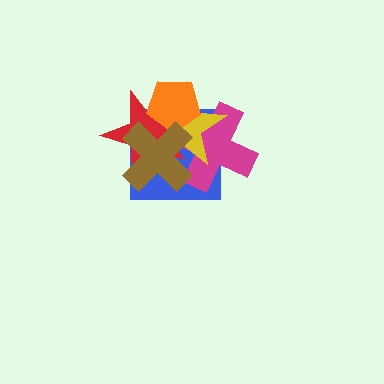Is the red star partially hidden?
Yes, it is partially covered by another shape.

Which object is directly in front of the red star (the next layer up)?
The orange pentagon is directly in front of the red star.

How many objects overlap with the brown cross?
5 objects overlap with the brown cross.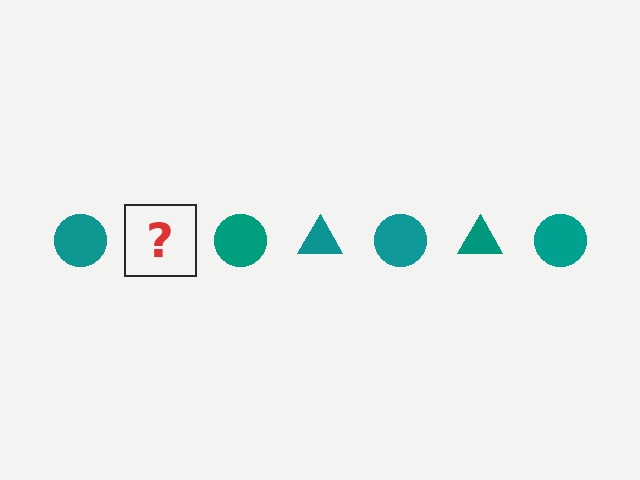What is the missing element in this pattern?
The missing element is a teal triangle.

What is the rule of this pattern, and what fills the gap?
The rule is that the pattern cycles through circle, triangle shapes in teal. The gap should be filled with a teal triangle.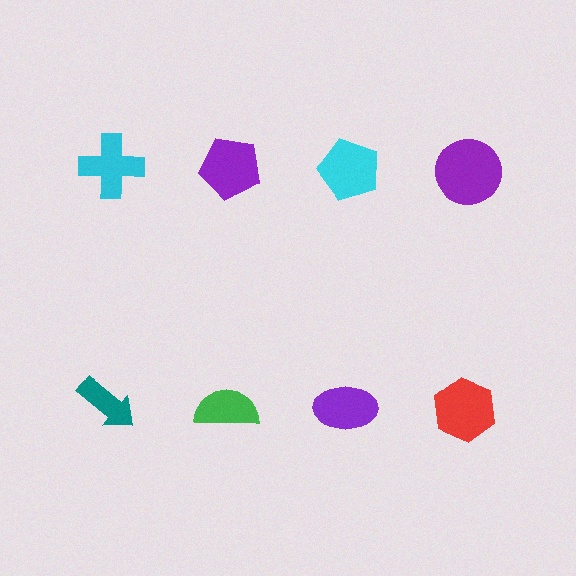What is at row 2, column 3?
A purple ellipse.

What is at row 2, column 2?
A green semicircle.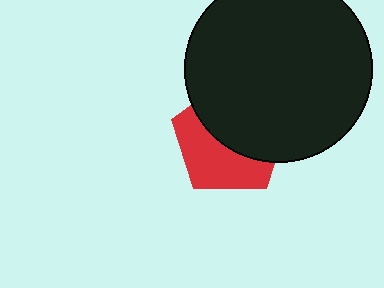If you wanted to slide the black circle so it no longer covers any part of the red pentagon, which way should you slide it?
Slide it up — that is the most direct way to separate the two shapes.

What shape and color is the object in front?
The object in front is a black circle.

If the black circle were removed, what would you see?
You would see the complete red pentagon.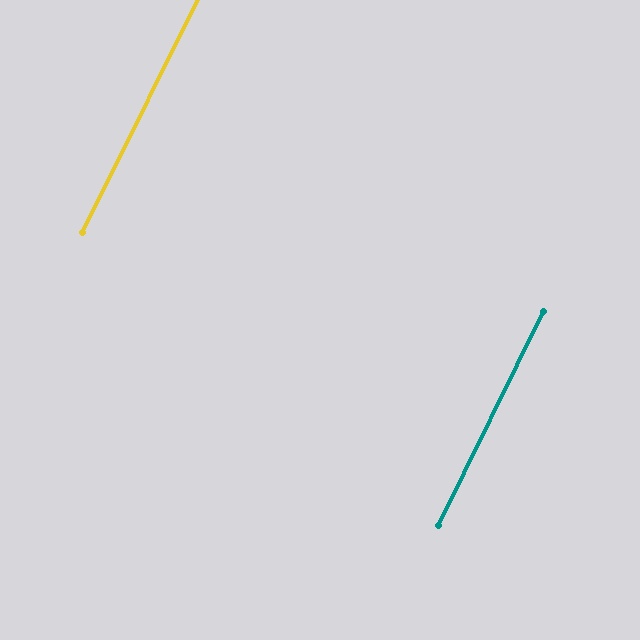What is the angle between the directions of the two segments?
Approximately 0 degrees.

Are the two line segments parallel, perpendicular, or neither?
Parallel — their directions differ by only 0.0°.